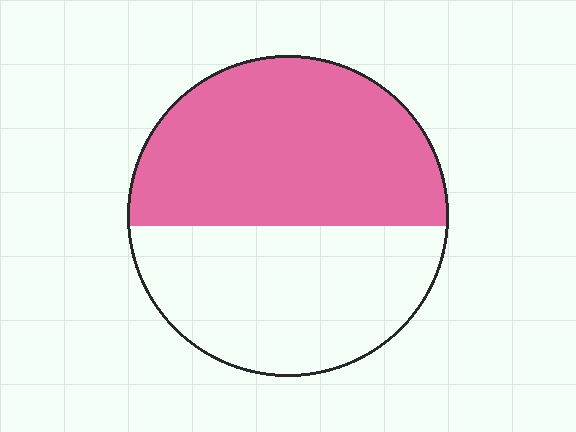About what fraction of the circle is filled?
About one half (1/2).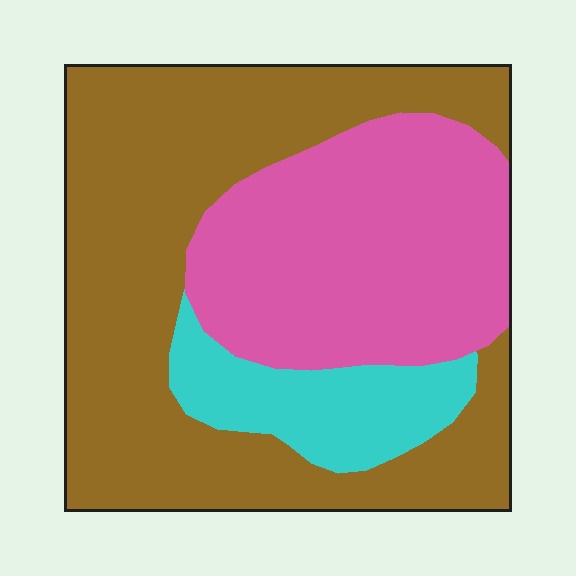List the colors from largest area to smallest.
From largest to smallest: brown, pink, cyan.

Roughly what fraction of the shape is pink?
Pink covers 34% of the shape.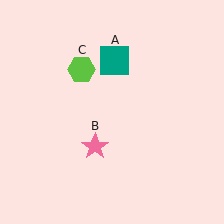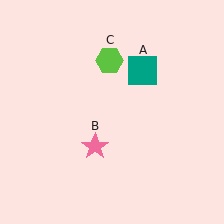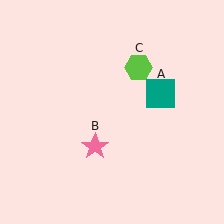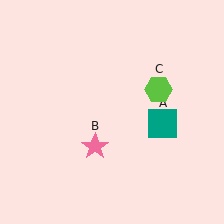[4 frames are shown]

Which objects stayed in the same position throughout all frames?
Pink star (object B) remained stationary.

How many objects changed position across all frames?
2 objects changed position: teal square (object A), lime hexagon (object C).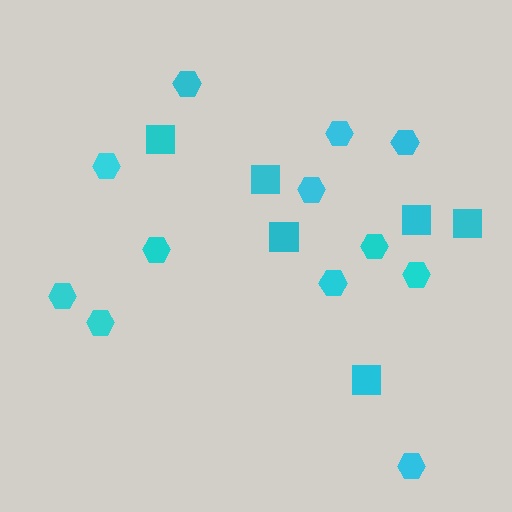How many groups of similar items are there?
There are 2 groups: one group of squares (6) and one group of hexagons (12).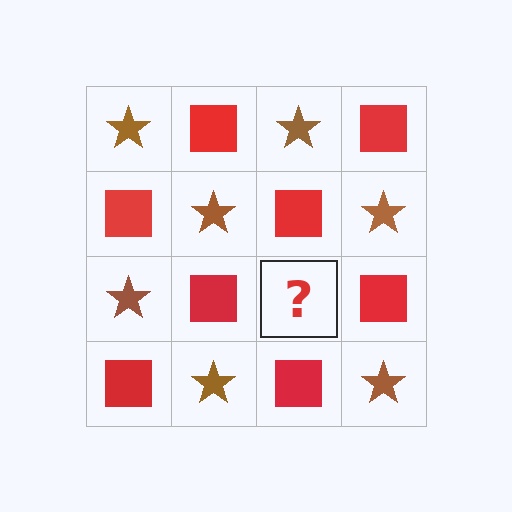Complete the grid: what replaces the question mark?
The question mark should be replaced with a brown star.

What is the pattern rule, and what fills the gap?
The rule is that it alternates brown star and red square in a checkerboard pattern. The gap should be filled with a brown star.